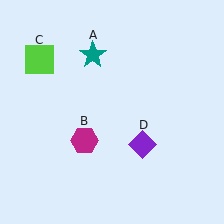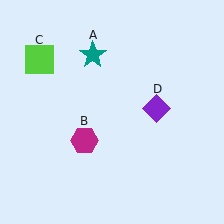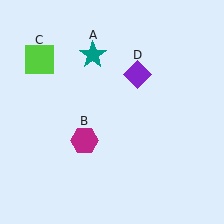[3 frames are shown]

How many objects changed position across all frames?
1 object changed position: purple diamond (object D).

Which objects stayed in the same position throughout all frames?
Teal star (object A) and magenta hexagon (object B) and lime square (object C) remained stationary.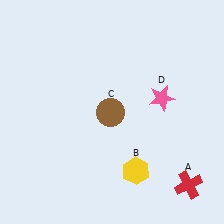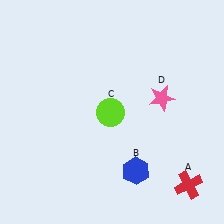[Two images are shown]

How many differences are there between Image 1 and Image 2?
There are 2 differences between the two images.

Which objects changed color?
B changed from yellow to blue. C changed from brown to lime.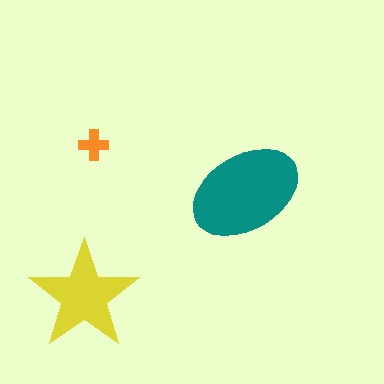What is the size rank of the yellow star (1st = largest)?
2nd.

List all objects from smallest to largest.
The orange cross, the yellow star, the teal ellipse.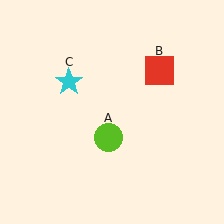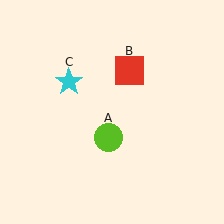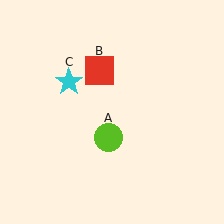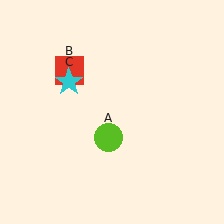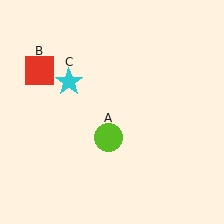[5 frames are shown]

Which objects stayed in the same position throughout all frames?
Lime circle (object A) and cyan star (object C) remained stationary.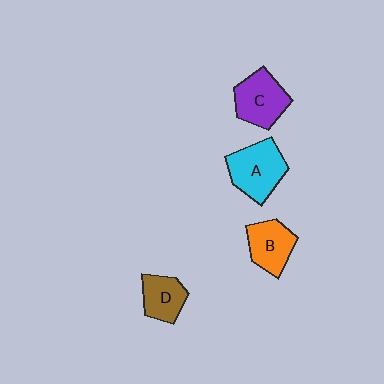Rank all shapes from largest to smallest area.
From largest to smallest: A (cyan), C (purple), B (orange), D (brown).